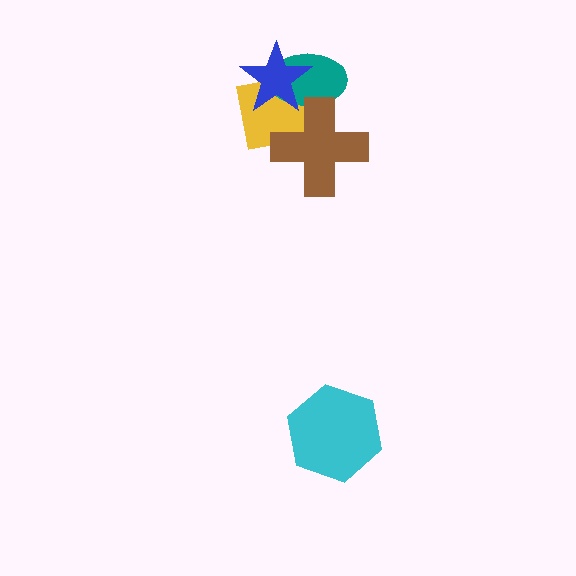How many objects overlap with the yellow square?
3 objects overlap with the yellow square.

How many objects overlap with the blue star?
2 objects overlap with the blue star.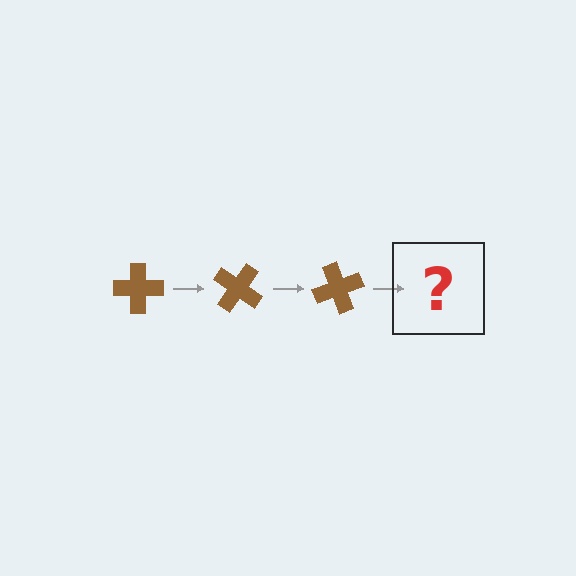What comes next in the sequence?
The next element should be a brown cross rotated 105 degrees.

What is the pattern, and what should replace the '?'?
The pattern is that the cross rotates 35 degrees each step. The '?' should be a brown cross rotated 105 degrees.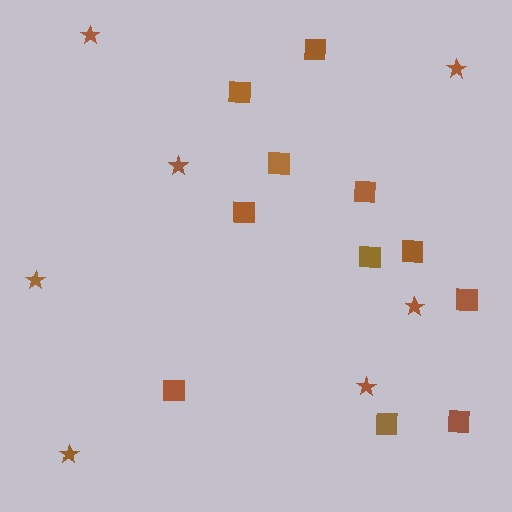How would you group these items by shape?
There are 2 groups: one group of squares (11) and one group of stars (7).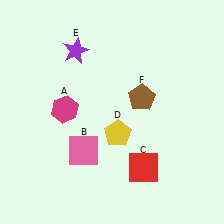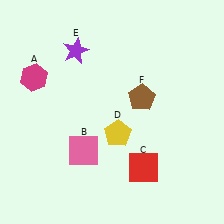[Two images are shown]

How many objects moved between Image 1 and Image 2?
1 object moved between the two images.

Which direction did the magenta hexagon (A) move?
The magenta hexagon (A) moved up.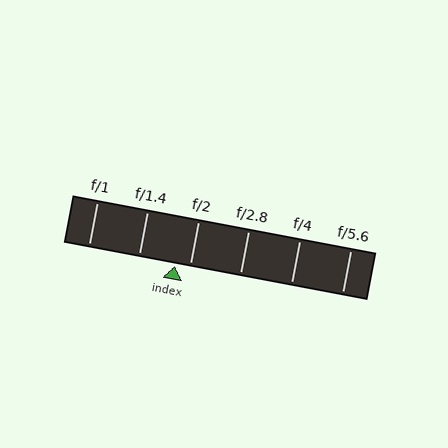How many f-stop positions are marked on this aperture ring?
There are 6 f-stop positions marked.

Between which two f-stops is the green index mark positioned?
The index mark is between f/1.4 and f/2.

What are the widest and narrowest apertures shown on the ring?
The widest aperture shown is f/1 and the narrowest is f/5.6.